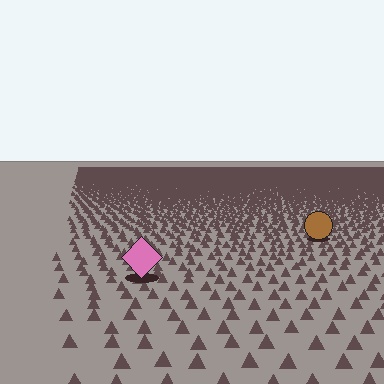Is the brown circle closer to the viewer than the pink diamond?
No. The pink diamond is closer — you can tell from the texture gradient: the ground texture is coarser near it.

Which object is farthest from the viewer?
The brown circle is farthest from the viewer. It appears smaller and the ground texture around it is denser.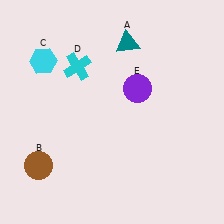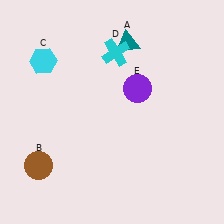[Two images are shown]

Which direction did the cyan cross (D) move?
The cyan cross (D) moved right.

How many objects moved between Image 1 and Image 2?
1 object moved between the two images.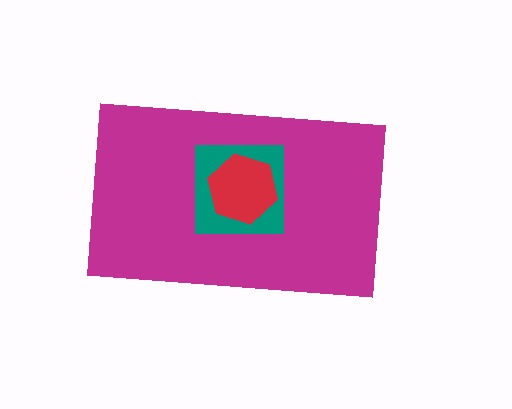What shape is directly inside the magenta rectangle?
The teal square.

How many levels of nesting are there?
3.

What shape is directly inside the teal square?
The red hexagon.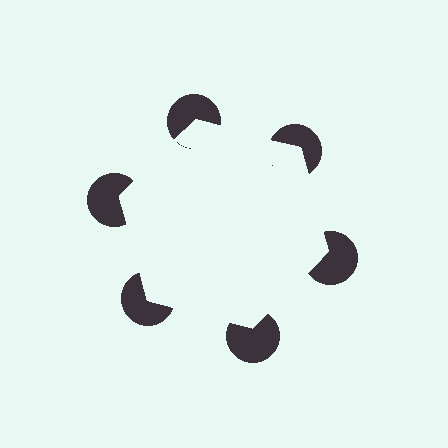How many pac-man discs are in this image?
There are 6 — one at each vertex of the illusory hexagon.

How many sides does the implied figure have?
6 sides.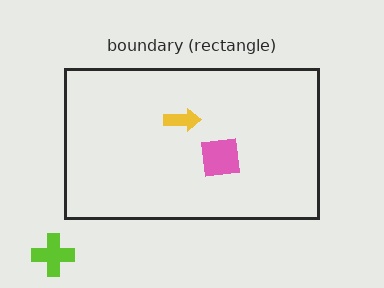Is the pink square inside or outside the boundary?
Inside.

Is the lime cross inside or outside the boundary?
Outside.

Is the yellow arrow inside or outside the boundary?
Inside.